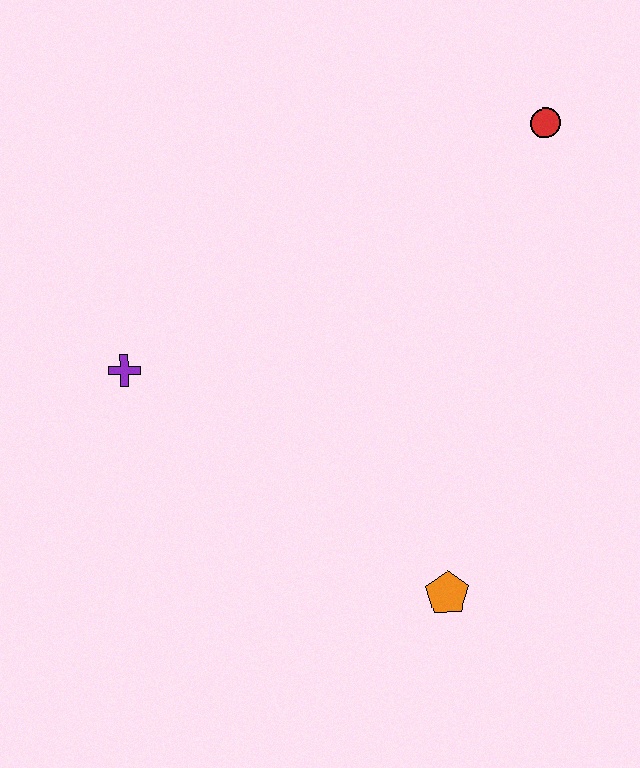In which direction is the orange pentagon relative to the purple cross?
The orange pentagon is to the right of the purple cross.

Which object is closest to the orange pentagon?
The purple cross is closest to the orange pentagon.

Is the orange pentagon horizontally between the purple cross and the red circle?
Yes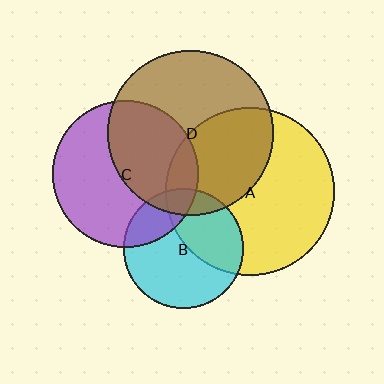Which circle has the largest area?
Circle A (yellow).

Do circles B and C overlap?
Yes.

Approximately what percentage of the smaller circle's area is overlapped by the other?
Approximately 20%.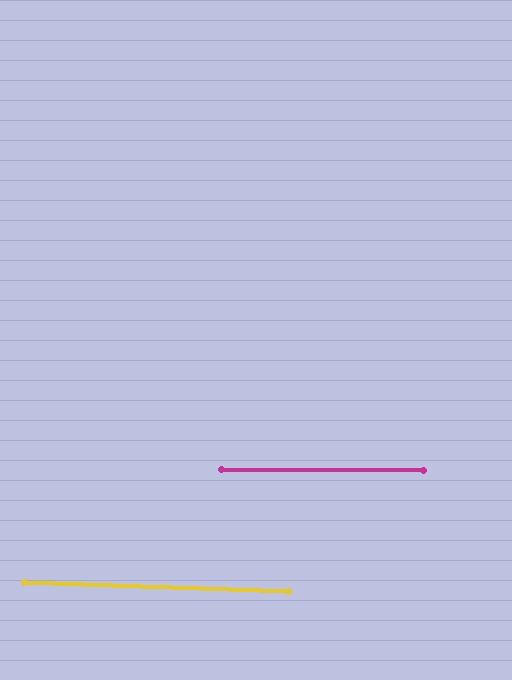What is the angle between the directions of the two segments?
Approximately 2 degrees.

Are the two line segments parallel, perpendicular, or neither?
Parallel — their directions differ by only 1.5°.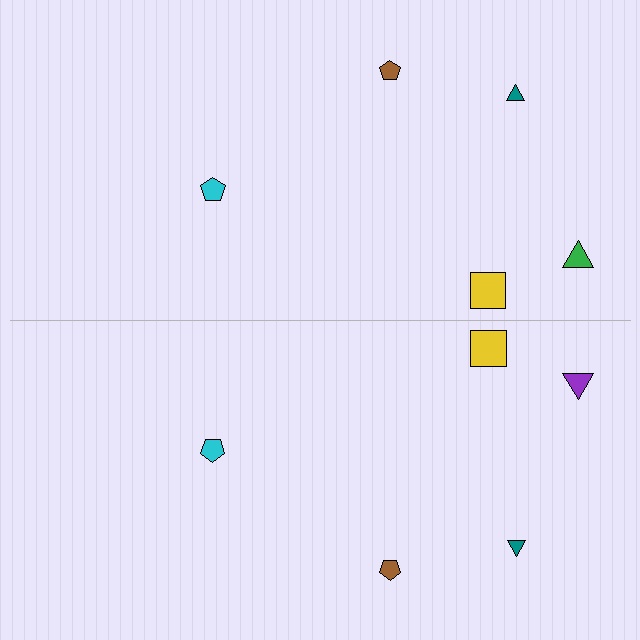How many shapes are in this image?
There are 10 shapes in this image.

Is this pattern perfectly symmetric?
No, the pattern is not perfectly symmetric. The purple triangle on the bottom side breaks the symmetry — its mirror counterpart is green.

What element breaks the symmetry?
The purple triangle on the bottom side breaks the symmetry — its mirror counterpart is green.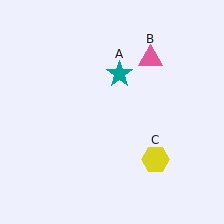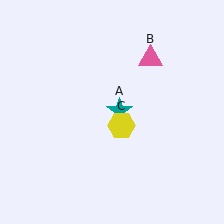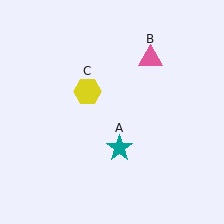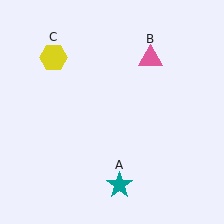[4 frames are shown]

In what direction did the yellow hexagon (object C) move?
The yellow hexagon (object C) moved up and to the left.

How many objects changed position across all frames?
2 objects changed position: teal star (object A), yellow hexagon (object C).